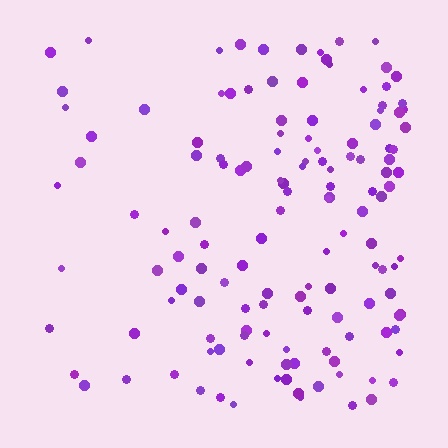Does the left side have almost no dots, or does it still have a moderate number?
Still a moderate number, just noticeably fewer than the right.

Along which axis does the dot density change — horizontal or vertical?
Horizontal.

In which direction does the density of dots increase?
From left to right, with the right side densest.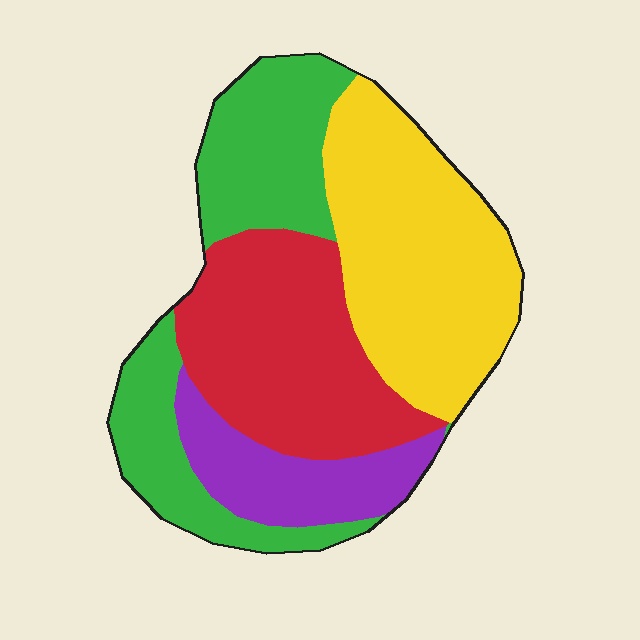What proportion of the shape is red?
Red covers about 25% of the shape.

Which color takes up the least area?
Purple, at roughly 15%.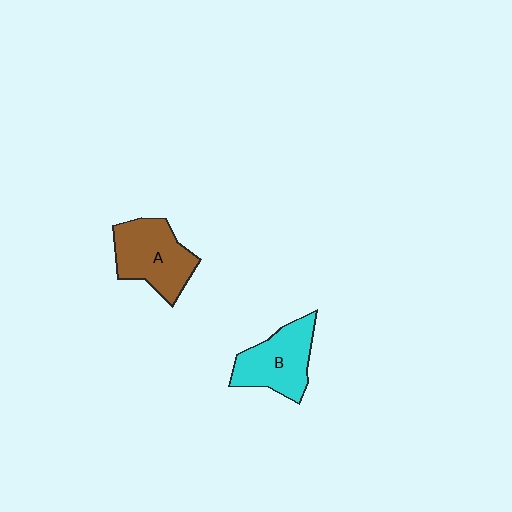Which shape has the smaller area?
Shape B (cyan).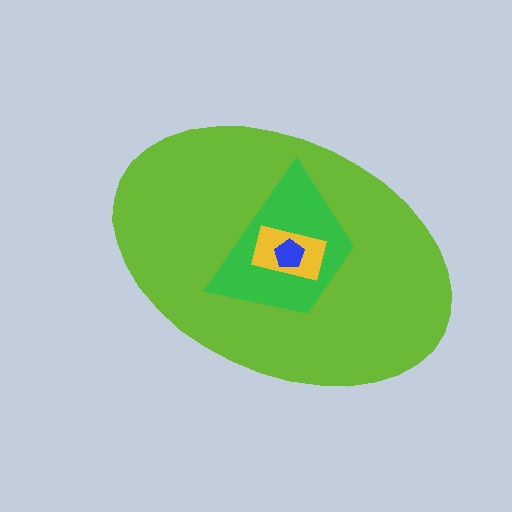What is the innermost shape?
The blue pentagon.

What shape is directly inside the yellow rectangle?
The blue pentagon.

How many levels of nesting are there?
4.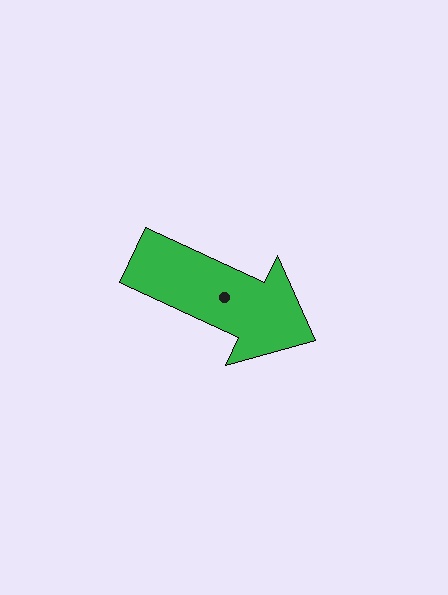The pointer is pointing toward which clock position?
Roughly 4 o'clock.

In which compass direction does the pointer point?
Southeast.